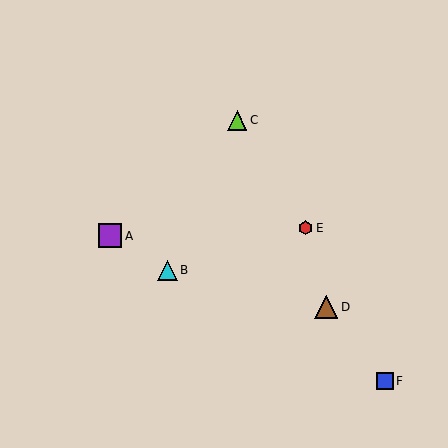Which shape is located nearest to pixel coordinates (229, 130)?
The lime triangle (labeled C) at (237, 120) is nearest to that location.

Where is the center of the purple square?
The center of the purple square is at (110, 236).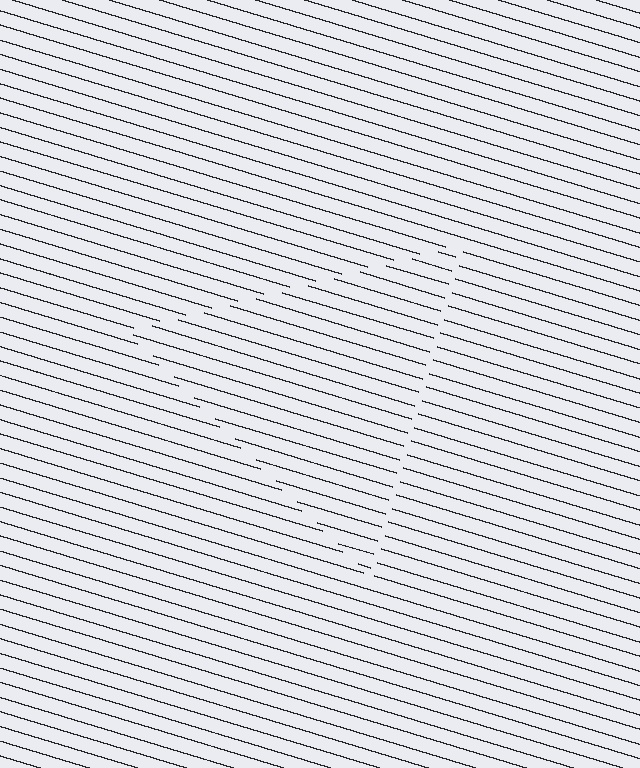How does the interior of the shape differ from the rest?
The interior of the shape contains the same grating, shifted by half a period — the contour is defined by the phase discontinuity where line-ends from the inner and outer gratings abut.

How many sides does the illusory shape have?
3 sides — the line-ends trace a triangle.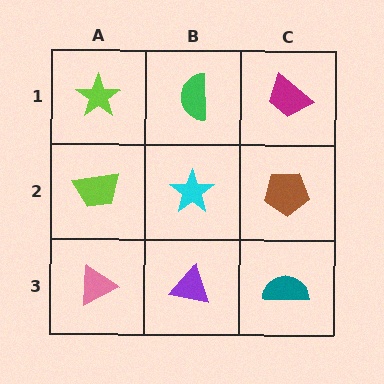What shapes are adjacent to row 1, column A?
A lime trapezoid (row 2, column A), a green semicircle (row 1, column B).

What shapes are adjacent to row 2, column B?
A green semicircle (row 1, column B), a purple triangle (row 3, column B), a lime trapezoid (row 2, column A), a brown pentagon (row 2, column C).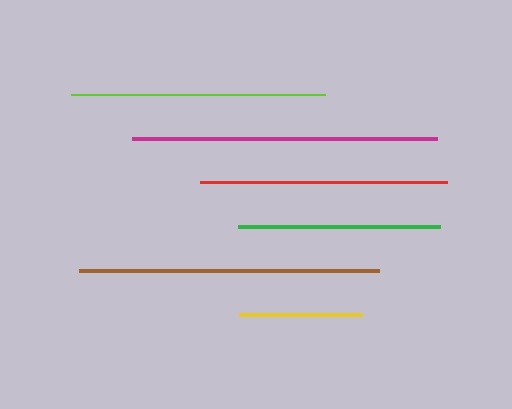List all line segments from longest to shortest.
From longest to shortest: magenta, brown, lime, red, green, yellow.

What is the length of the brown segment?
The brown segment is approximately 301 pixels long.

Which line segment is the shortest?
The yellow line is the shortest at approximately 123 pixels.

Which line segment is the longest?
The magenta line is the longest at approximately 305 pixels.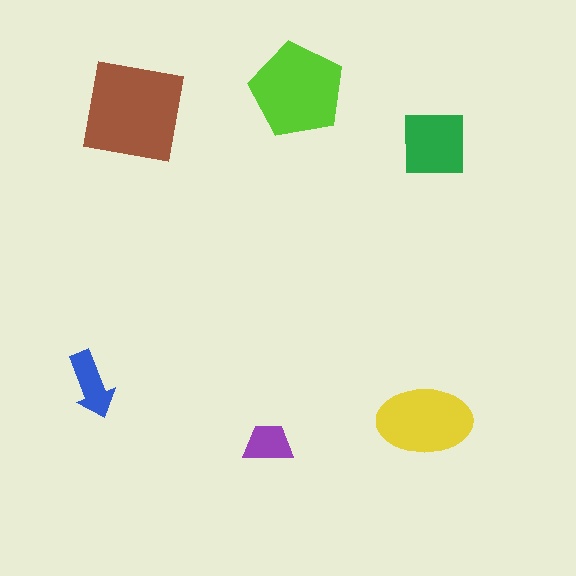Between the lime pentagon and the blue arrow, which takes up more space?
The lime pentagon.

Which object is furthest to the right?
The green square is rightmost.